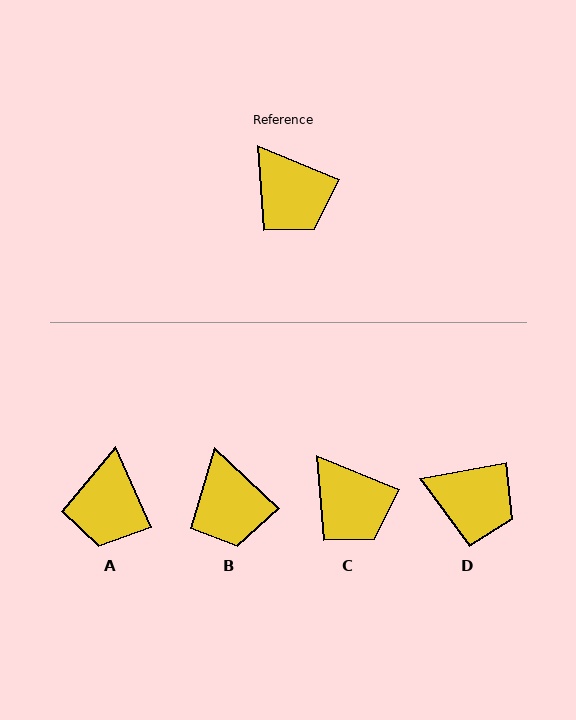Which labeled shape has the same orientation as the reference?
C.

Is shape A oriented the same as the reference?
No, it is off by about 44 degrees.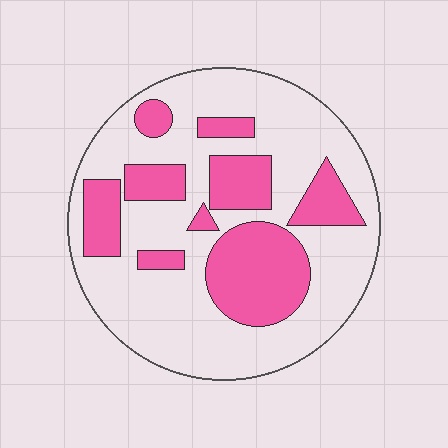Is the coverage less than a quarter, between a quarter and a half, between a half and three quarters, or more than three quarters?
Between a quarter and a half.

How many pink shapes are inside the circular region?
9.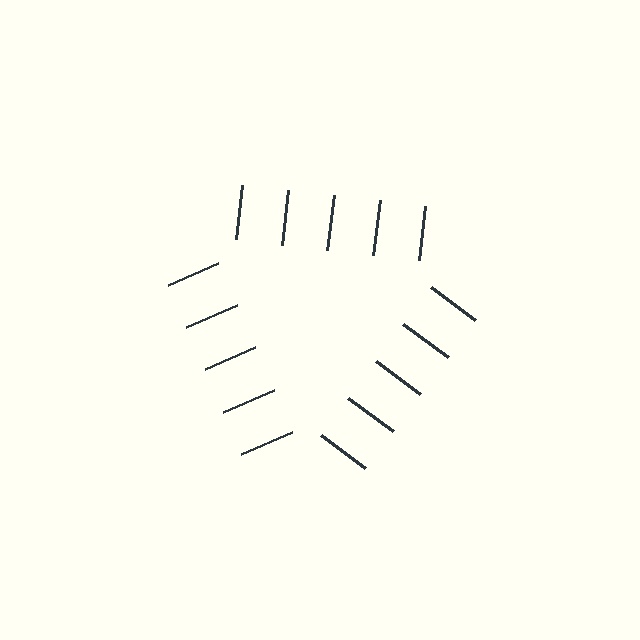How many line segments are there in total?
15 — 5 along each of the 3 edges.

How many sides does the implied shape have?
3 sides — the line-ends trace a triangle.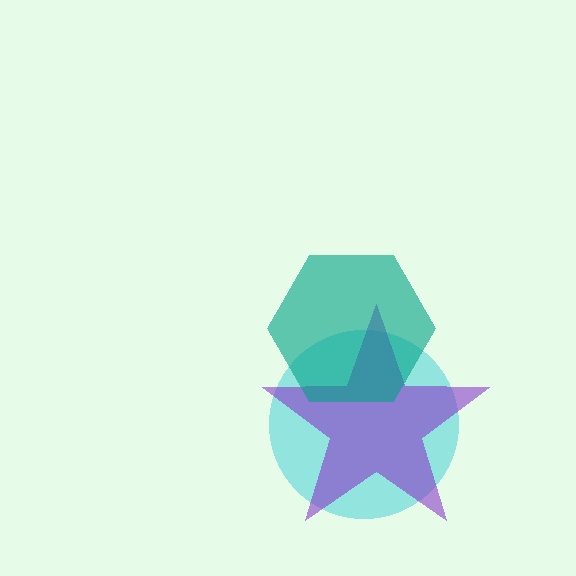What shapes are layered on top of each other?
The layered shapes are: a cyan circle, a purple star, a teal hexagon.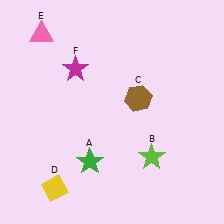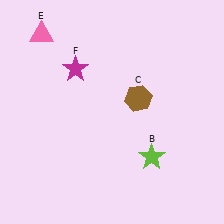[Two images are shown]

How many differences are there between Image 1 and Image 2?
There are 2 differences between the two images.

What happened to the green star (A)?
The green star (A) was removed in Image 2. It was in the bottom-left area of Image 1.